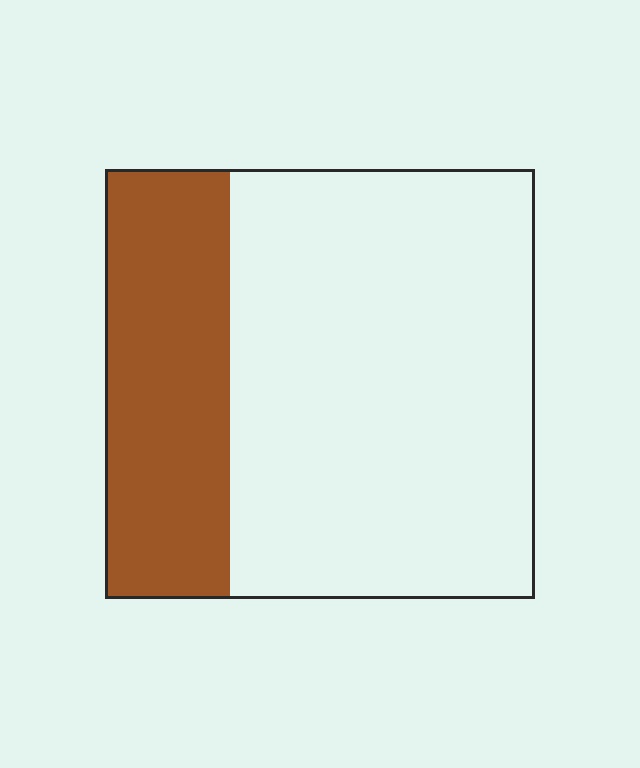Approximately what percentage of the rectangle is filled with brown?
Approximately 30%.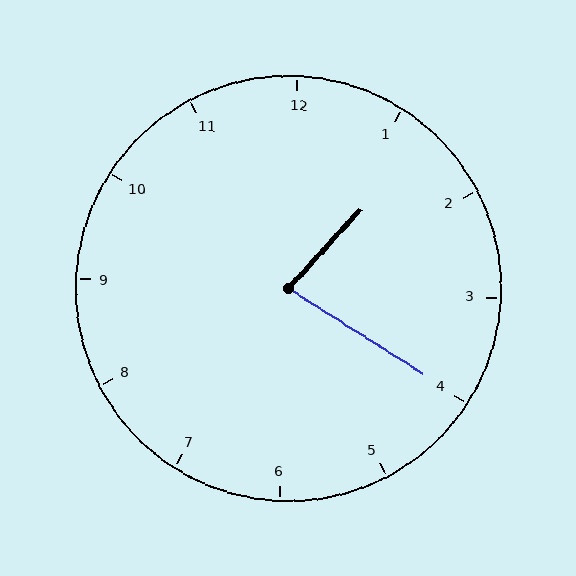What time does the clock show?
1:20.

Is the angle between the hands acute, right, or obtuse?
It is acute.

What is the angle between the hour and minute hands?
Approximately 80 degrees.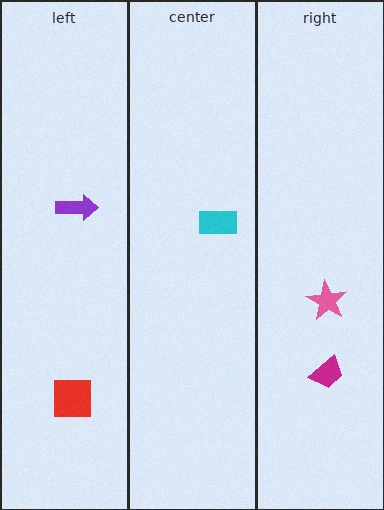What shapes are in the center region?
The cyan rectangle.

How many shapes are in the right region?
2.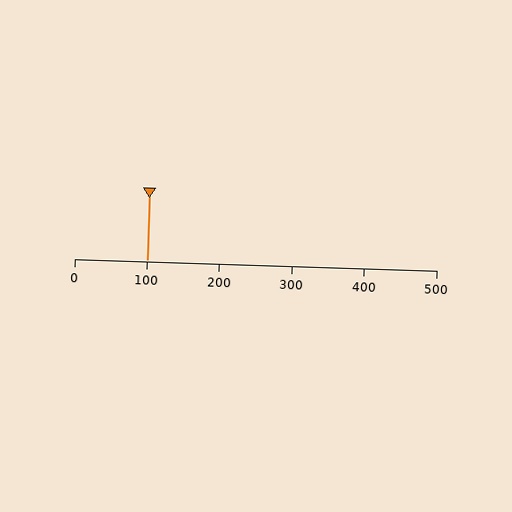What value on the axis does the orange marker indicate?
The marker indicates approximately 100.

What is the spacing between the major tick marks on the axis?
The major ticks are spaced 100 apart.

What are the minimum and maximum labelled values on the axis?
The axis runs from 0 to 500.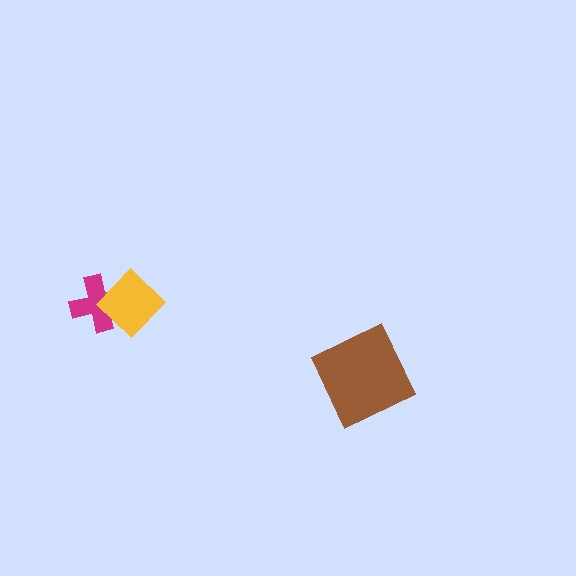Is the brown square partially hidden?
No, no other shape covers it.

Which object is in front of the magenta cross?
The yellow diamond is in front of the magenta cross.